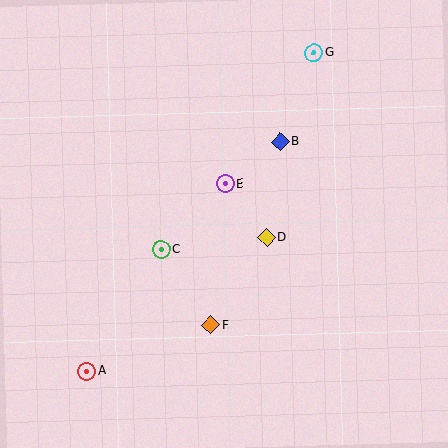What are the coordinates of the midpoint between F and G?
The midpoint between F and G is at (262, 189).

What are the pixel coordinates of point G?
Point G is at (314, 53).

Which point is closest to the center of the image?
Point E at (225, 184) is closest to the center.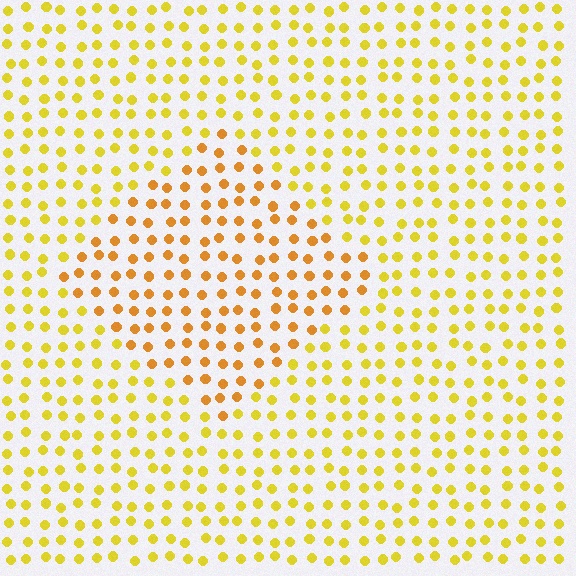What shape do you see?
I see a diamond.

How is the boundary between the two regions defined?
The boundary is defined purely by a slight shift in hue (about 24 degrees). Spacing, size, and orientation are identical on both sides.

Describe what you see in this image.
The image is filled with small yellow elements in a uniform arrangement. A diamond-shaped region is visible where the elements are tinted to a slightly different hue, forming a subtle color boundary.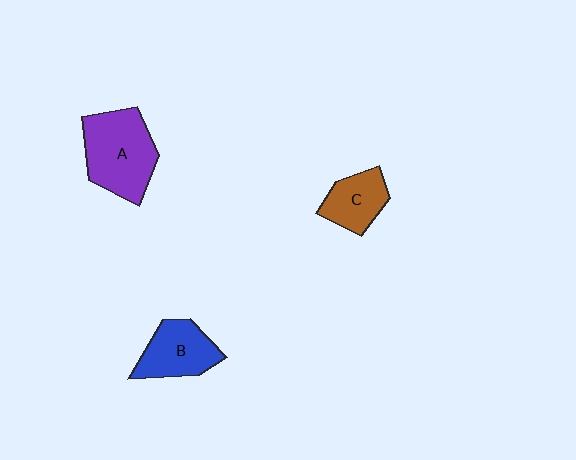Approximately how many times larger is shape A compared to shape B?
Approximately 1.4 times.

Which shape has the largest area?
Shape A (purple).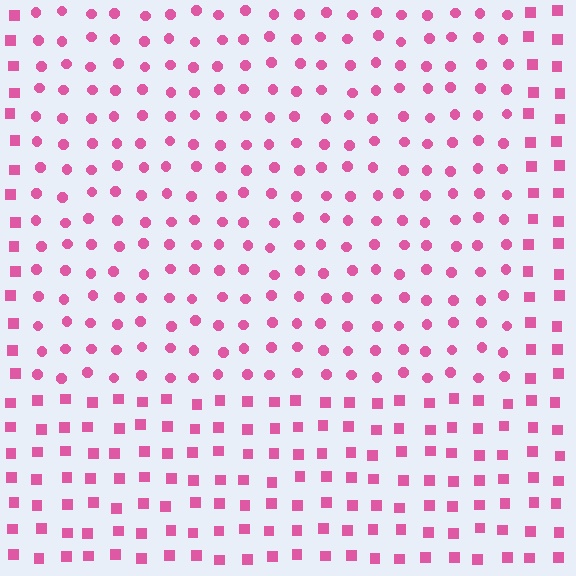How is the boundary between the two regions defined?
The boundary is defined by a change in element shape: circles inside vs. squares outside. All elements share the same color and spacing.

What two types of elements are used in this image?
The image uses circles inside the rectangle region and squares outside it.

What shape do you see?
I see a rectangle.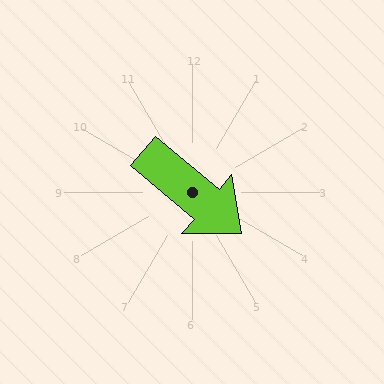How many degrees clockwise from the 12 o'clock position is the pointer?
Approximately 130 degrees.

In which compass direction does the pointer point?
Southeast.